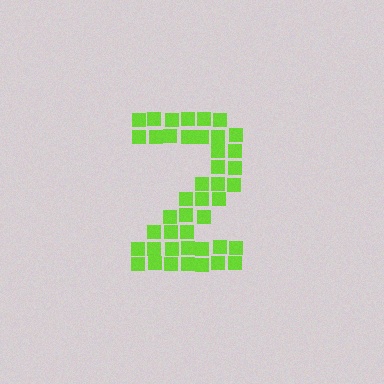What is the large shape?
The large shape is the digit 2.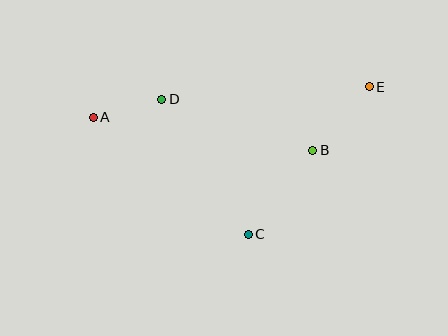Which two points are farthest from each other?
Points A and E are farthest from each other.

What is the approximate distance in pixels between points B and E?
The distance between B and E is approximately 85 pixels.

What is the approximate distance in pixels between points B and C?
The distance between B and C is approximately 106 pixels.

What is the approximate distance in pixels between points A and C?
The distance between A and C is approximately 194 pixels.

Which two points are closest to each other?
Points A and D are closest to each other.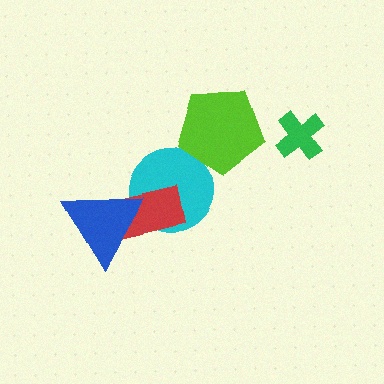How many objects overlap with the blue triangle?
2 objects overlap with the blue triangle.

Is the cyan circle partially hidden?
Yes, it is partially covered by another shape.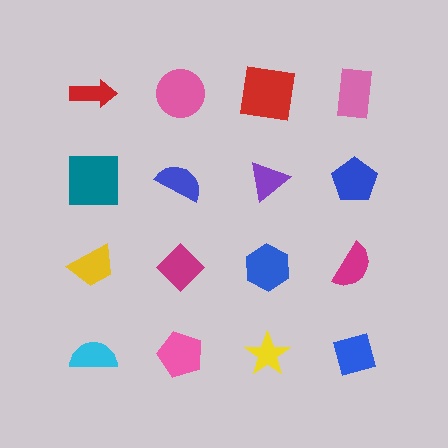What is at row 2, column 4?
A blue pentagon.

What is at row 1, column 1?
A red arrow.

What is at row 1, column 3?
A red square.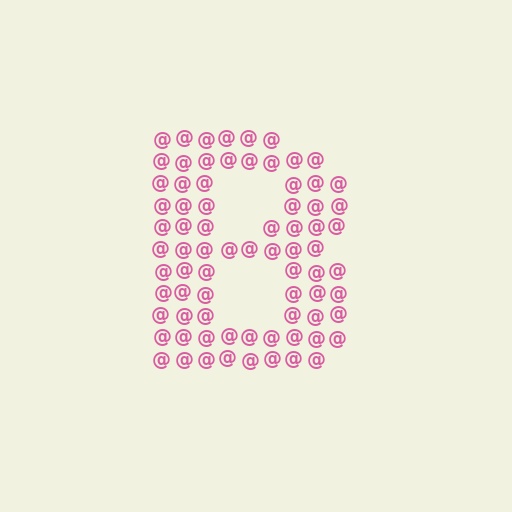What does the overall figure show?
The overall figure shows the letter B.